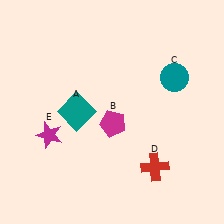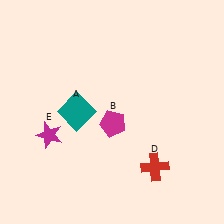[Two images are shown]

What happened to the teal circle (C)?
The teal circle (C) was removed in Image 2. It was in the top-right area of Image 1.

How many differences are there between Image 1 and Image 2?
There is 1 difference between the two images.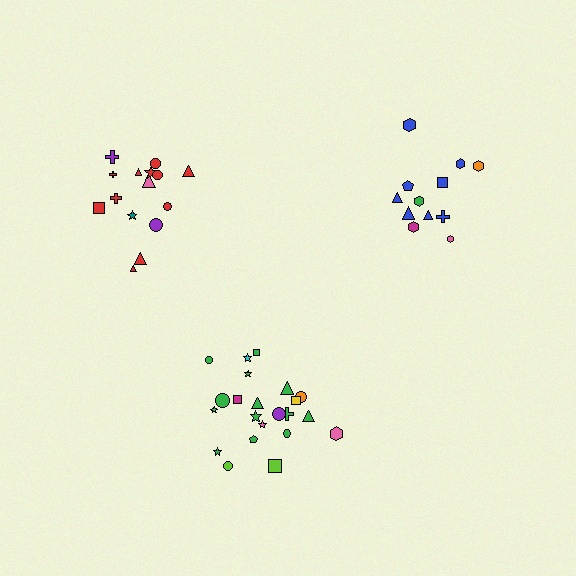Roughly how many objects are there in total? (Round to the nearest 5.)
Roughly 50 objects in total.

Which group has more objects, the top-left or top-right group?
The top-left group.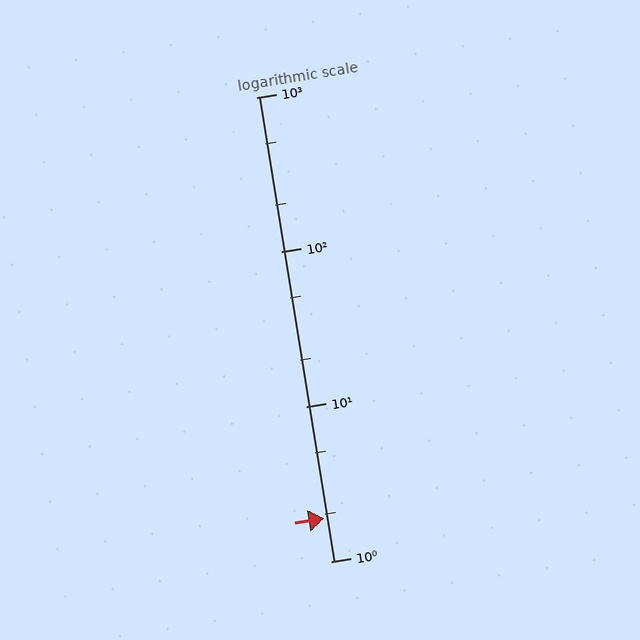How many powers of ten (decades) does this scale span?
The scale spans 3 decades, from 1 to 1000.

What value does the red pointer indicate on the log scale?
The pointer indicates approximately 1.9.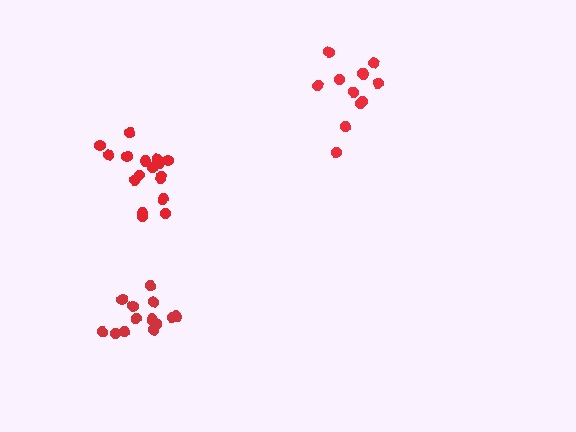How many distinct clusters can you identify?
There are 3 distinct clusters.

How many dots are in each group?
Group 1: 18 dots, Group 2: 12 dots, Group 3: 13 dots (43 total).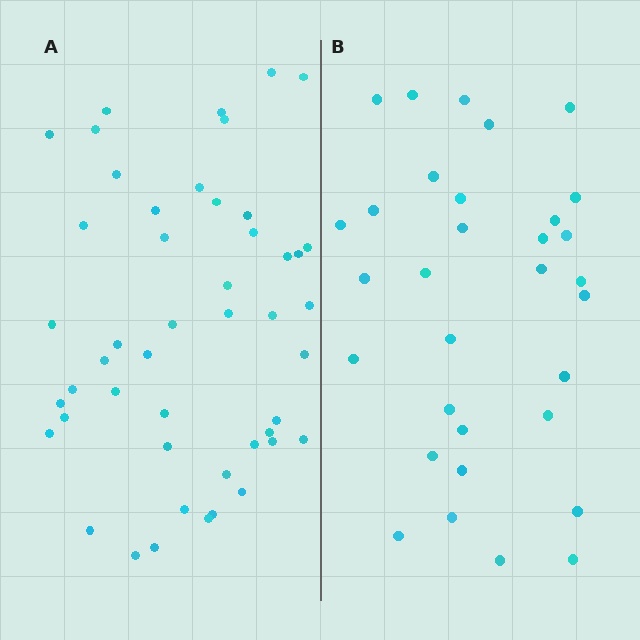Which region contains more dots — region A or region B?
Region A (the left region) has more dots.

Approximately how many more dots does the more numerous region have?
Region A has approximately 15 more dots than region B.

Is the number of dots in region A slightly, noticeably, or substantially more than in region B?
Region A has substantially more. The ratio is roughly 1.5 to 1.